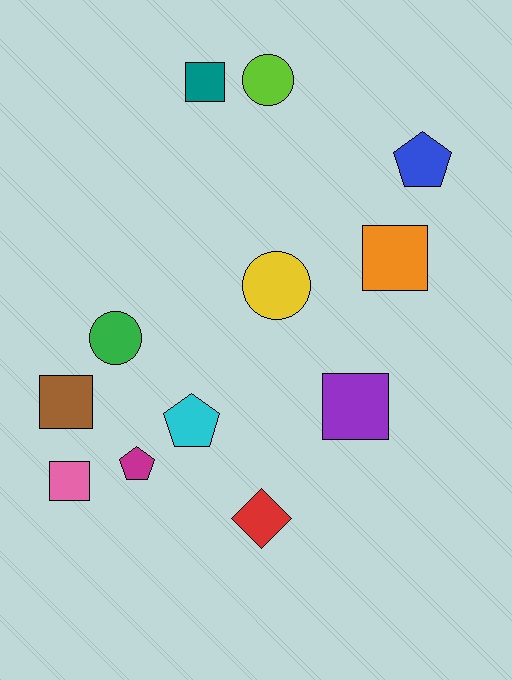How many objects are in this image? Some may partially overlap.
There are 12 objects.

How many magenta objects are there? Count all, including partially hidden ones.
There is 1 magenta object.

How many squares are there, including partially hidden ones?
There are 5 squares.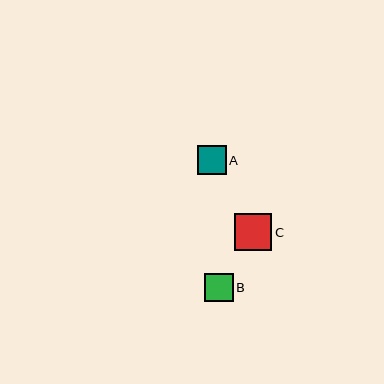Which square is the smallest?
Square B is the smallest with a size of approximately 29 pixels.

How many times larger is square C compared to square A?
Square C is approximately 1.3 times the size of square A.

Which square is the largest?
Square C is the largest with a size of approximately 37 pixels.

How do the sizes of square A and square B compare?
Square A and square B are approximately the same size.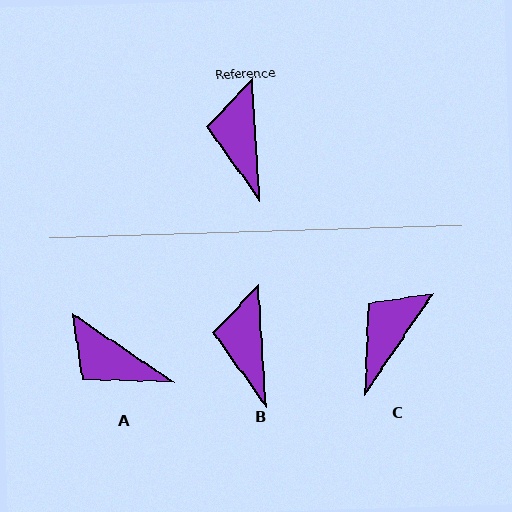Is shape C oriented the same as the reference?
No, it is off by about 38 degrees.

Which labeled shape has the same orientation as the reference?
B.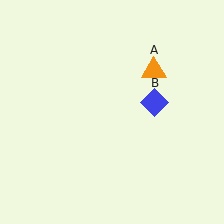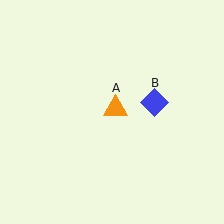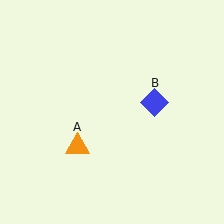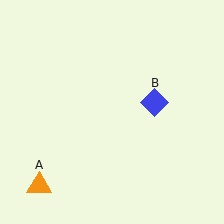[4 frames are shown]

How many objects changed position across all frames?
1 object changed position: orange triangle (object A).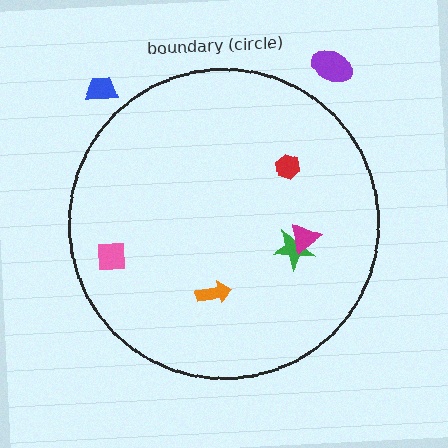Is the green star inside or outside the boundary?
Inside.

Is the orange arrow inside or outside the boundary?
Inside.